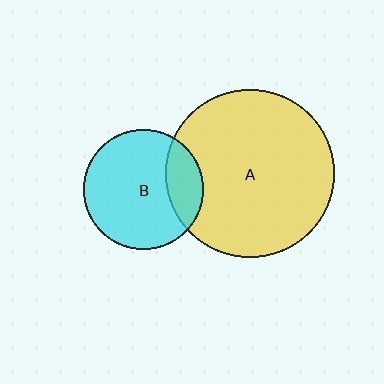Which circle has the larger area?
Circle A (yellow).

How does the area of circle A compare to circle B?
Approximately 2.0 times.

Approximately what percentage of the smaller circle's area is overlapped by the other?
Approximately 20%.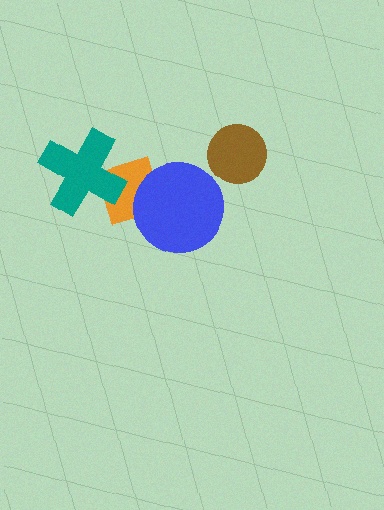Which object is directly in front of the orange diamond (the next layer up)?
The teal cross is directly in front of the orange diamond.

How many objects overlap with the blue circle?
1 object overlaps with the blue circle.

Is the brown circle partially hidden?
No, no other shape covers it.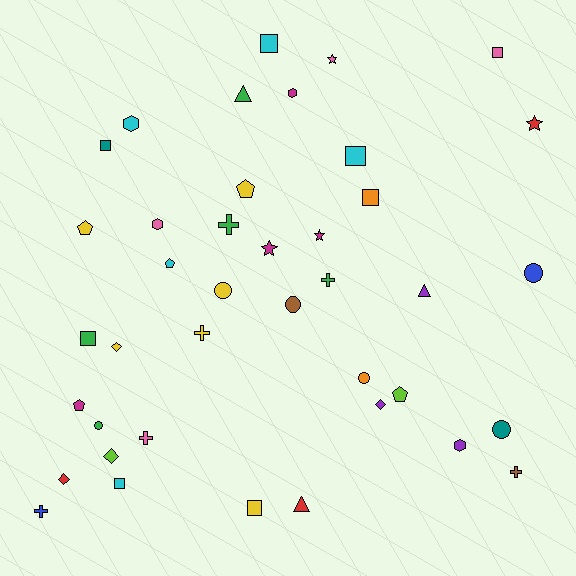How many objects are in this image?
There are 40 objects.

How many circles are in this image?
There are 6 circles.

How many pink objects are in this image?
There are 4 pink objects.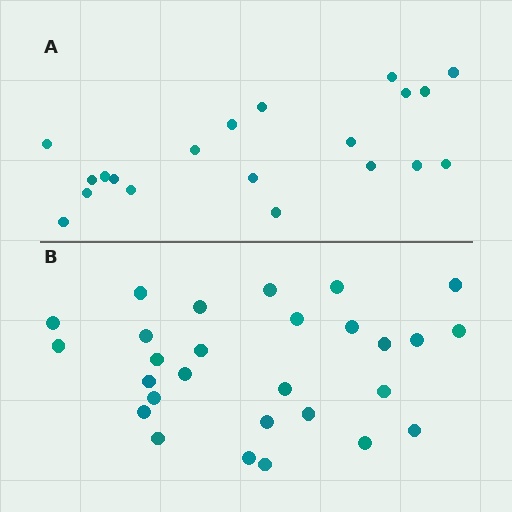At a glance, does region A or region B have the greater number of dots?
Region B (the bottom region) has more dots.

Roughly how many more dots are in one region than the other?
Region B has roughly 8 or so more dots than region A.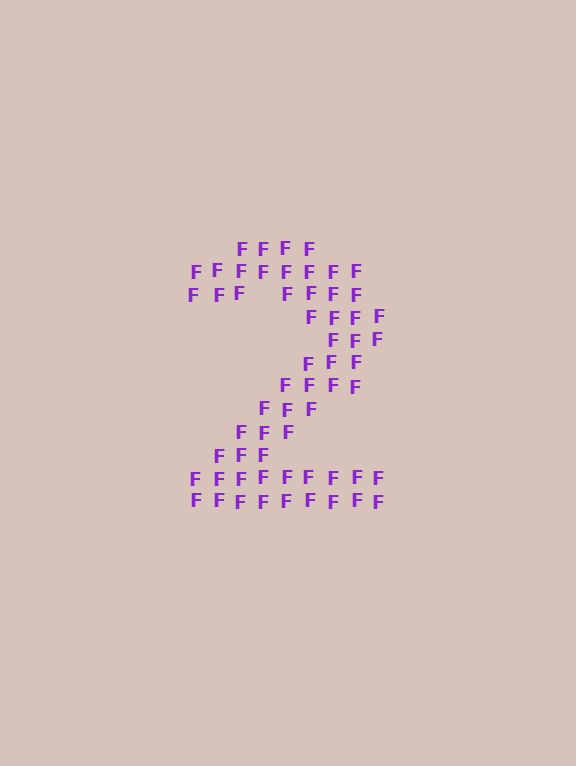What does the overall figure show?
The overall figure shows the digit 2.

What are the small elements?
The small elements are letter F's.